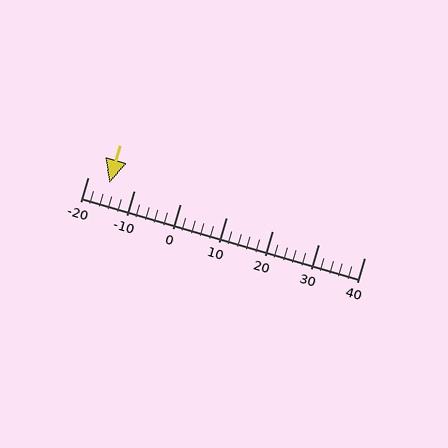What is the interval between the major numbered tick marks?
The major tick marks are spaced 10 units apart.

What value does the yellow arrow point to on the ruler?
The yellow arrow points to approximately -15.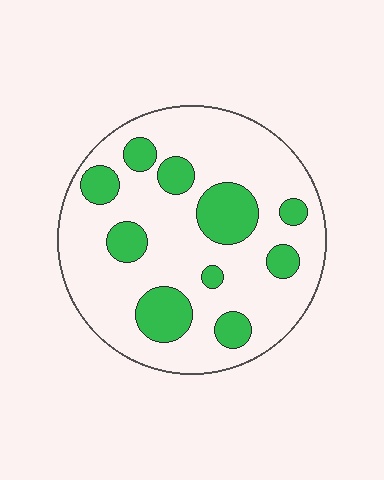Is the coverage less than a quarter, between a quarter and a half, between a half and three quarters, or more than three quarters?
Less than a quarter.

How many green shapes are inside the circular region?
10.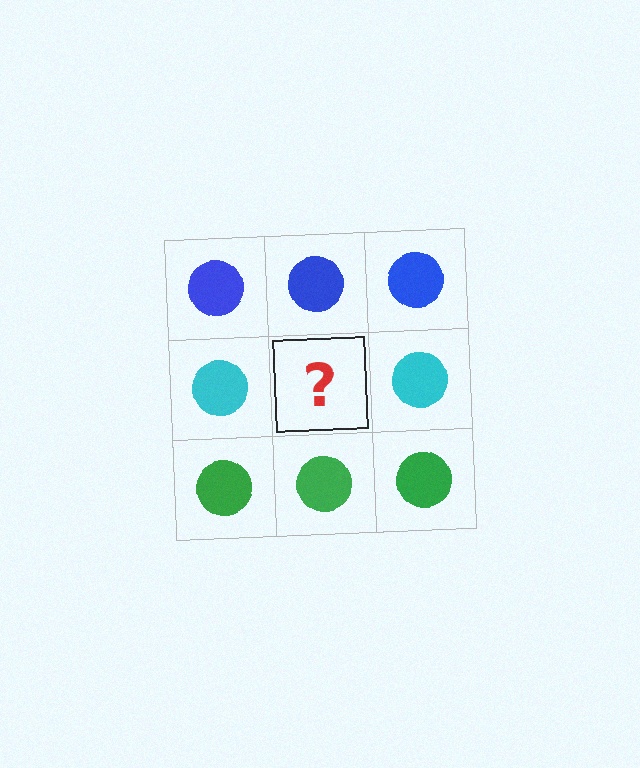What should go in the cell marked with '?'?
The missing cell should contain a cyan circle.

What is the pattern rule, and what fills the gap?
The rule is that each row has a consistent color. The gap should be filled with a cyan circle.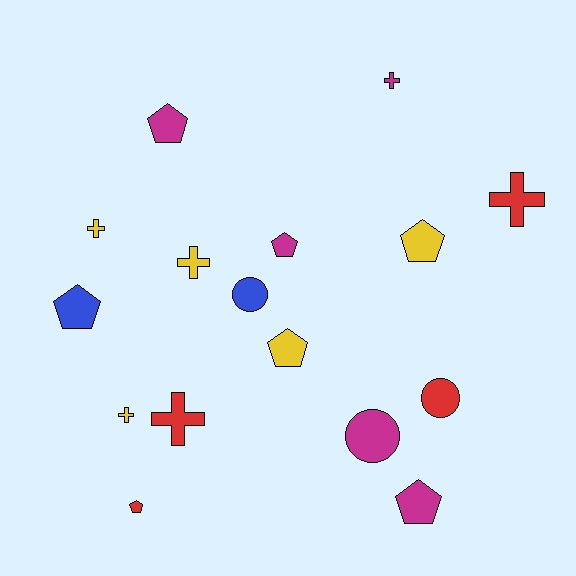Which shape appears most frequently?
Pentagon, with 7 objects.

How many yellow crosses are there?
There are 3 yellow crosses.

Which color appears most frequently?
Magenta, with 5 objects.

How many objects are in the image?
There are 16 objects.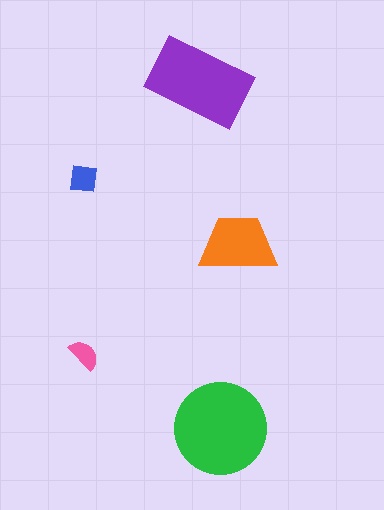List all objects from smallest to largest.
The pink semicircle, the blue square, the orange trapezoid, the purple rectangle, the green circle.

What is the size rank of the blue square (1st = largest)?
4th.